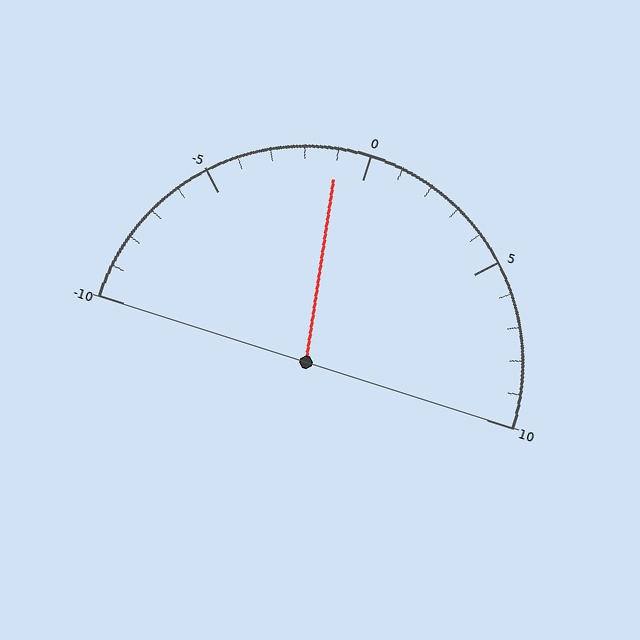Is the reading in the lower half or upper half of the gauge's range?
The reading is in the lower half of the range (-10 to 10).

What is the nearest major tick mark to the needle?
The nearest major tick mark is 0.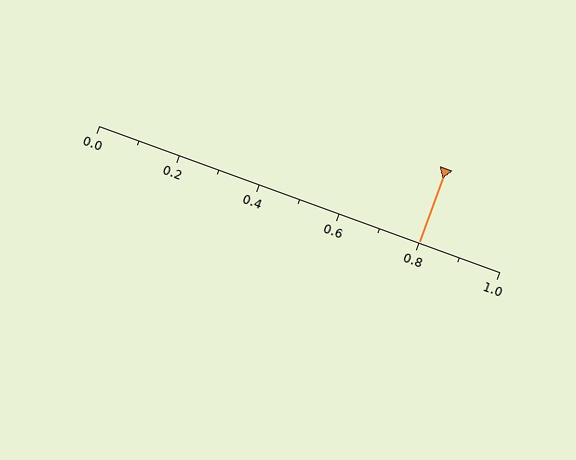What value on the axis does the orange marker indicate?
The marker indicates approximately 0.8.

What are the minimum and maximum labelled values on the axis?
The axis runs from 0.0 to 1.0.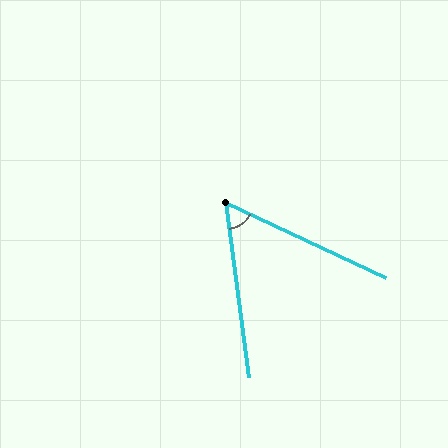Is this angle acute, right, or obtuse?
It is acute.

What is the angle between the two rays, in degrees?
Approximately 57 degrees.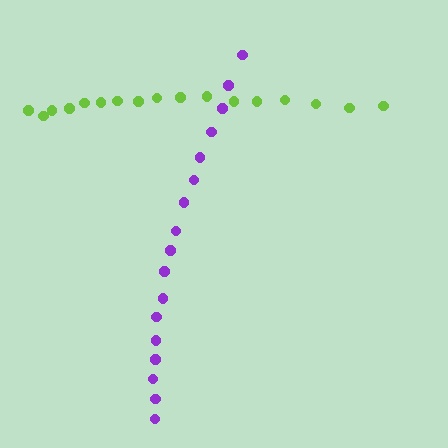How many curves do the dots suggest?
There are 2 distinct paths.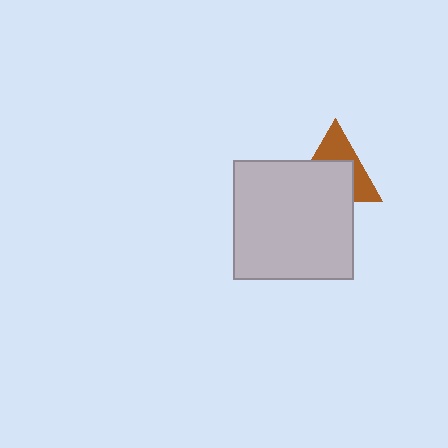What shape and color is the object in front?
The object in front is a light gray square.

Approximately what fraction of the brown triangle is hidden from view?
Roughly 57% of the brown triangle is hidden behind the light gray square.